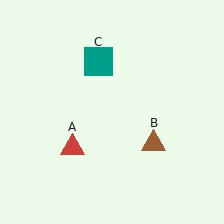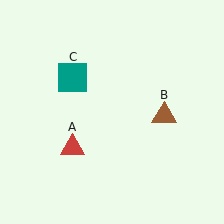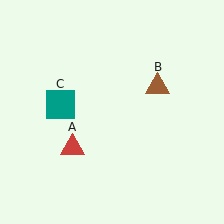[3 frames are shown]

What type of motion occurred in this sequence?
The brown triangle (object B), teal square (object C) rotated counterclockwise around the center of the scene.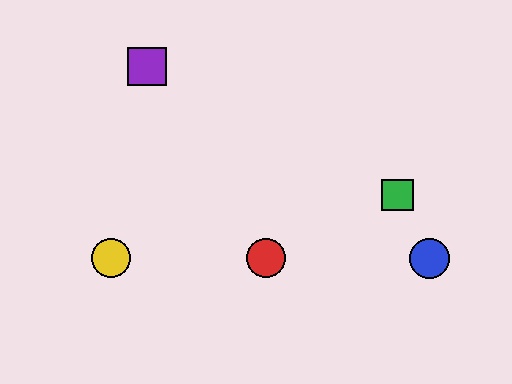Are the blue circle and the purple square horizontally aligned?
No, the blue circle is at y≈258 and the purple square is at y≈66.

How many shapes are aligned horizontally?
3 shapes (the red circle, the blue circle, the yellow circle) are aligned horizontally.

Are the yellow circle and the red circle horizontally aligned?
Yes, both are at y≈258.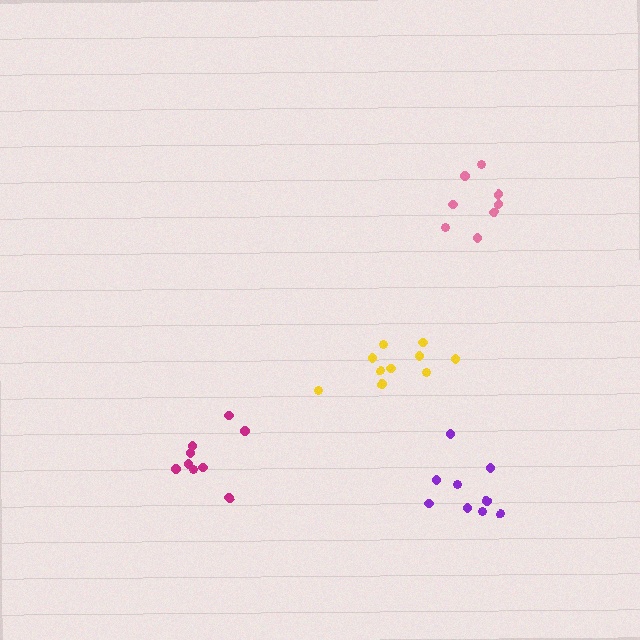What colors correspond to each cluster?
The clusters are colored: pink, yellow, magenta, purple.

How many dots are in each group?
Group 1: 8 dots, Group 2: 10 dots, Group 3: 9 dots, Group 4: 9 dots (36 total).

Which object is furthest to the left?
The magenta cluster is leftmost.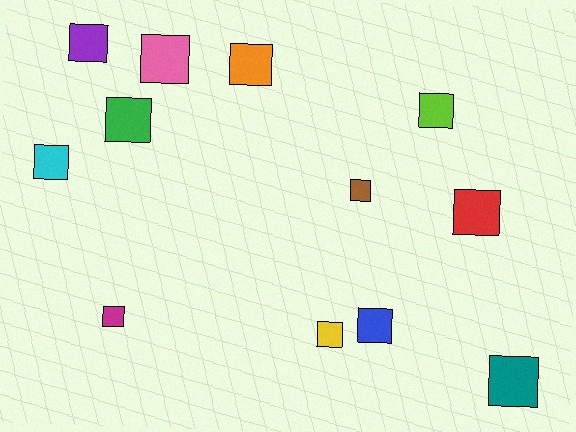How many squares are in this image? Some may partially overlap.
There are 12 squares.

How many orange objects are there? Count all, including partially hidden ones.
There is 1 orange object.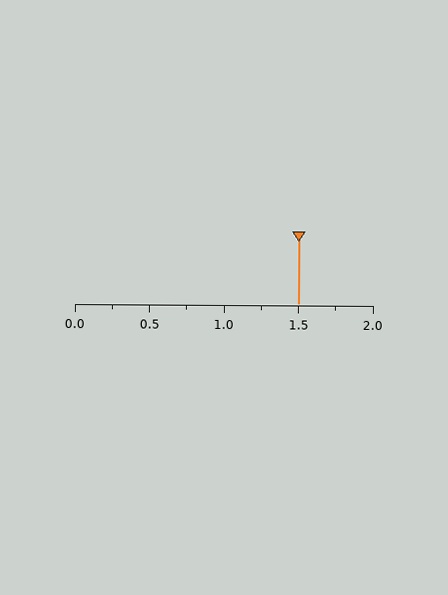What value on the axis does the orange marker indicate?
The marker indicates approximately 1.5.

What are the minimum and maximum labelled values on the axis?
The axis runs from 0.0 to 2.0.